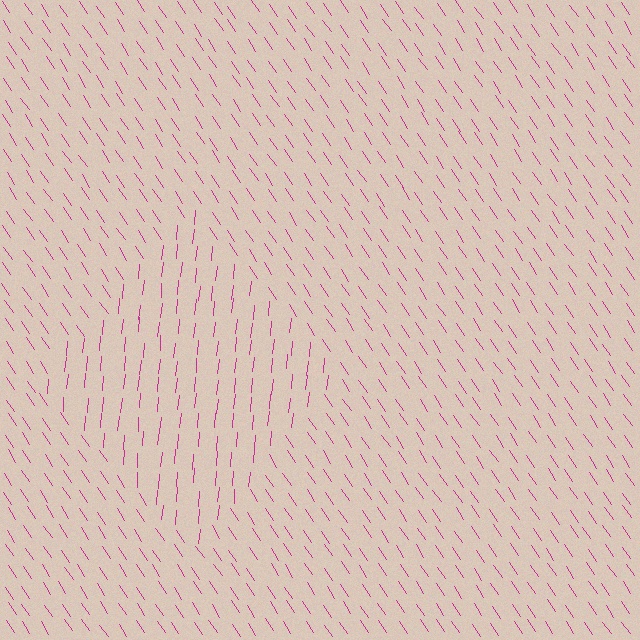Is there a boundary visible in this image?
Yes, there is a texture boundary formed by a change in line orientation.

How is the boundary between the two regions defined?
The boundary is defined purely by a change in line orientation (approximately 39 degrees difference). All lines are the same color and thickness.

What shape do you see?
I see a diamond.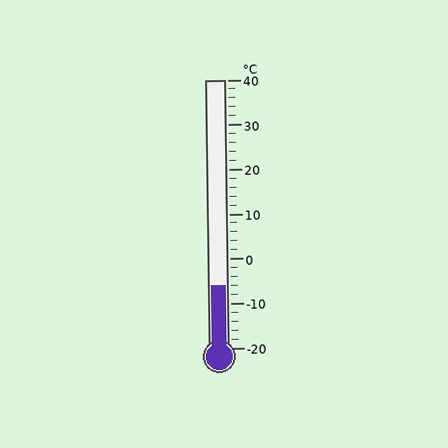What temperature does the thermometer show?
The thermometer shows approximately -6°C.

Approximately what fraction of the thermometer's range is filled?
The thermometer is filled to approximately 25% of its range.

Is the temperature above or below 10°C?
The temperature is below 10°C.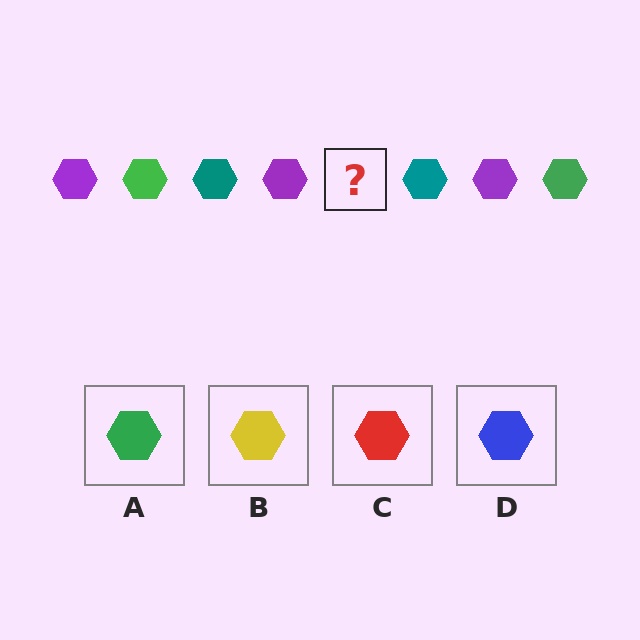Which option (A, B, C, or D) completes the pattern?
A.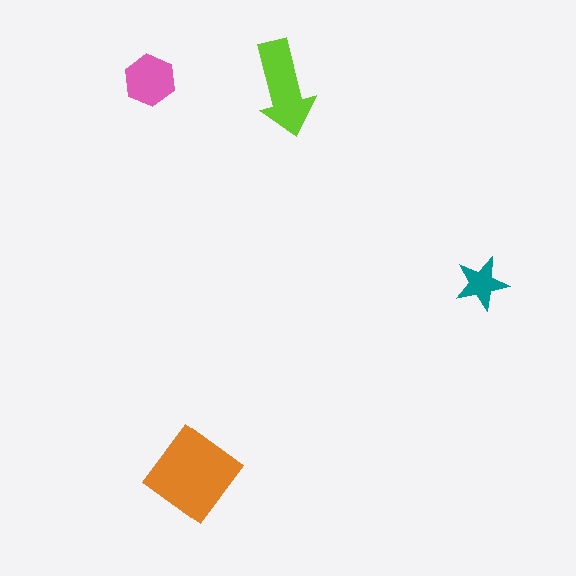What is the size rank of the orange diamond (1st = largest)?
1st.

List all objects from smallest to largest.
The teal star, the pink hexagon, the lime arrow, the orange diamond.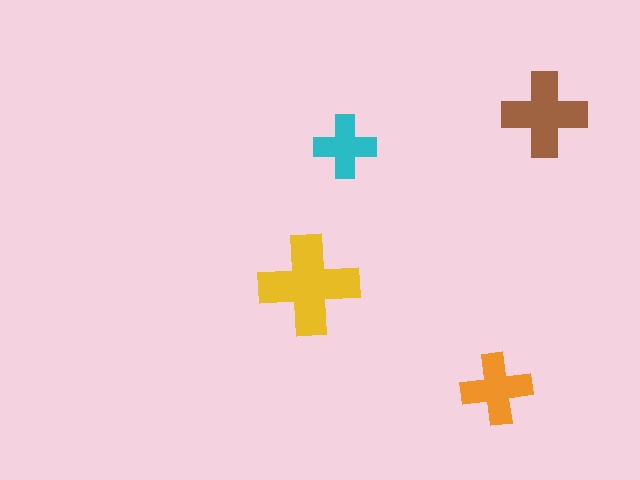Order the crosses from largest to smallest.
the yellow one, the brown one, the orange one, the cyan one.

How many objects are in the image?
There are 4 objects in the image.